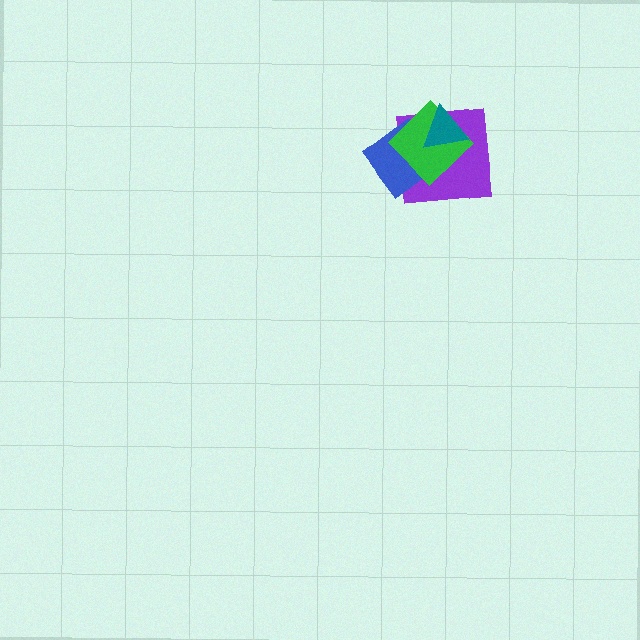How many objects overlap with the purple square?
3 objects overlap with the purple square.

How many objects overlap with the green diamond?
3 objects overlap with the green diamond.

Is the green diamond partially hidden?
Yes, it is partially covered by another shape.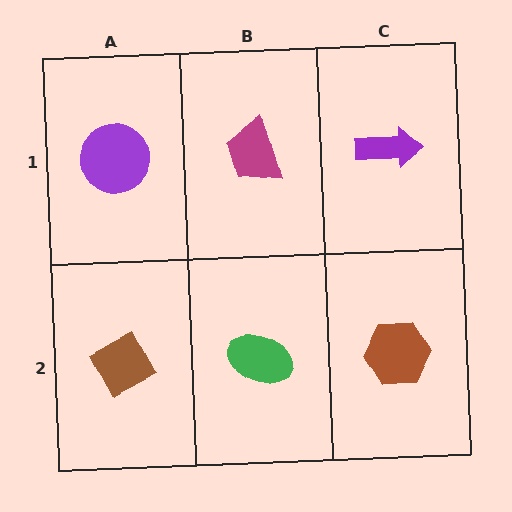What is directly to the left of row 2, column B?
A brown diamond.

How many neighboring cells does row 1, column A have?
2.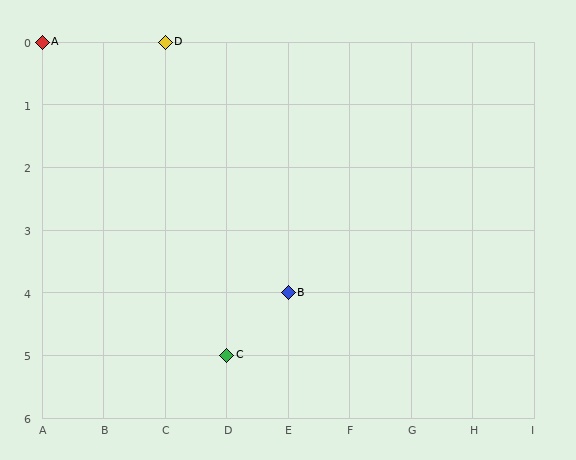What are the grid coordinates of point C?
Point C is at grid coordinates (D, 5).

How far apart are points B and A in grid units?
Points B and A are 4 columns and 4 rows apart (about 5.7 grid units diagonally).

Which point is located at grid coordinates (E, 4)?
Point B is at (E, 4).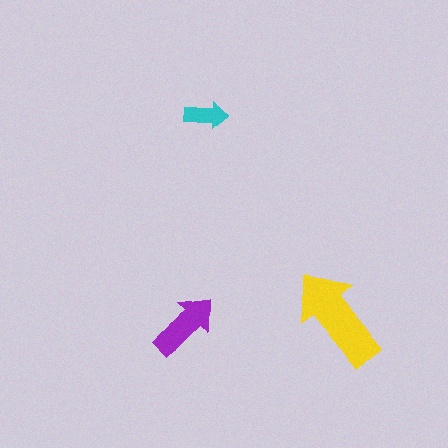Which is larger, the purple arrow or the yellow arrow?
The yellow one.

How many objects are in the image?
There are 3 objects in the image.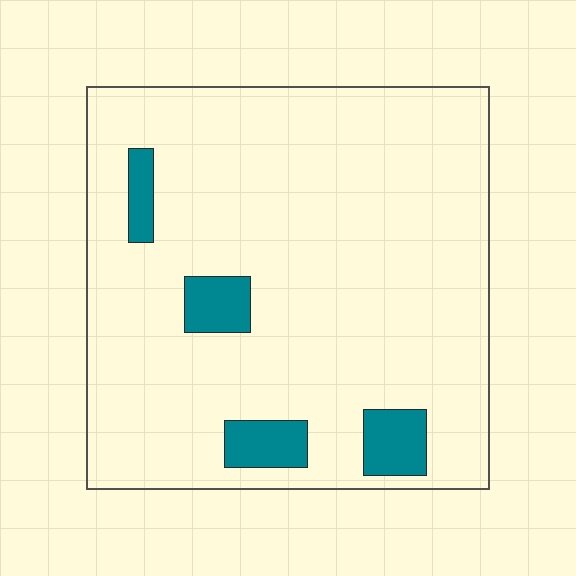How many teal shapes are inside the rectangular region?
4.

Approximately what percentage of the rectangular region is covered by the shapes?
Approximately 10%.